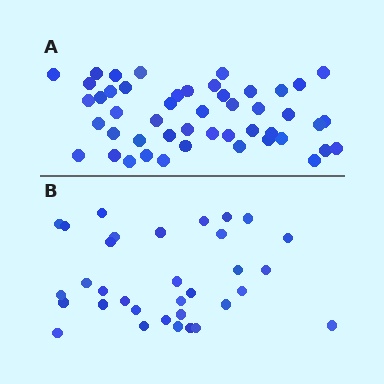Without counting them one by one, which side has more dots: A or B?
Region A (the top region) has more dots.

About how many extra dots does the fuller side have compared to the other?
Region A has approximately 15 more dots than region B.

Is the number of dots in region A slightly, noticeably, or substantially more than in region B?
Region A has substantially more. The ratio is roughly 1.5 to 1.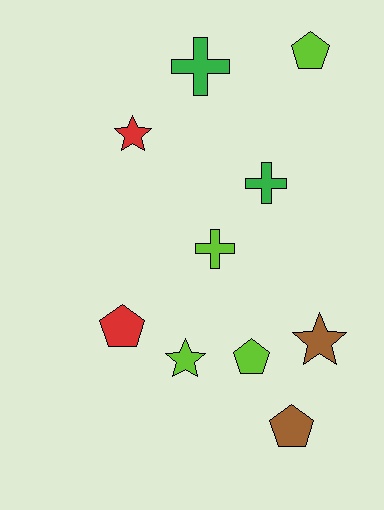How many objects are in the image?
There are 10 objects.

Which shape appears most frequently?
Pentagon, with 4 objects.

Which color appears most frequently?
Lime, with 4 objects.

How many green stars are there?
There are no green stars.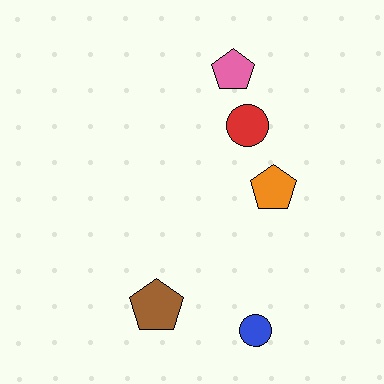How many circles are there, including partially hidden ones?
There are 2 circles.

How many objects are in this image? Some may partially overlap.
There are 5 objects.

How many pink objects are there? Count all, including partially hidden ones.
There is 1 pink object.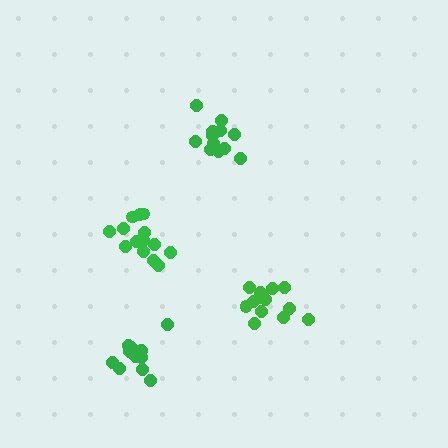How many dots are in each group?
Group 1: 11 dots, Group 2: 12 dots, Group 3: 14 dots, Group 4: 14 dots (51 total).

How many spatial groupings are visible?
There are 4 spatial groupings.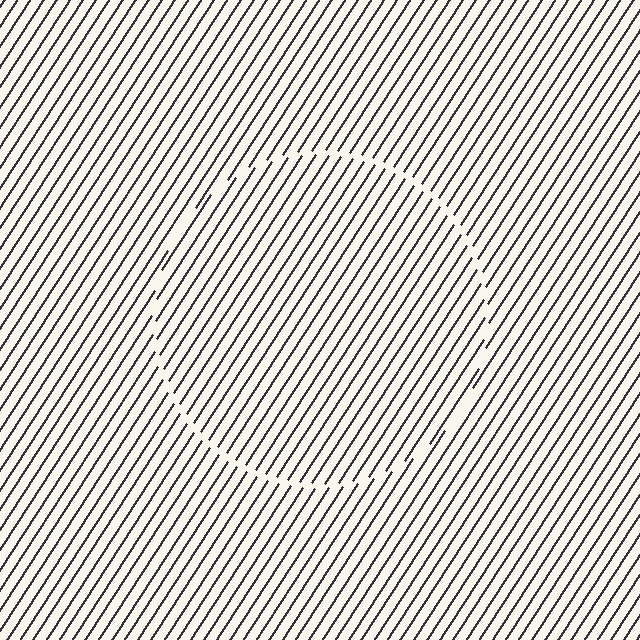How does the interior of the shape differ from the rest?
The interior of the shape contains the same grating, shifted by half a period — the contour is defined by the phase discontinuity where line-ends from the inner and outer gratings abut.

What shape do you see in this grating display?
An illusory circle. The interior of the shape contains the same grating, shifted by half a period — the contour is defined by the phase discontinuity where line-ends from the inner and outer gratings abut.